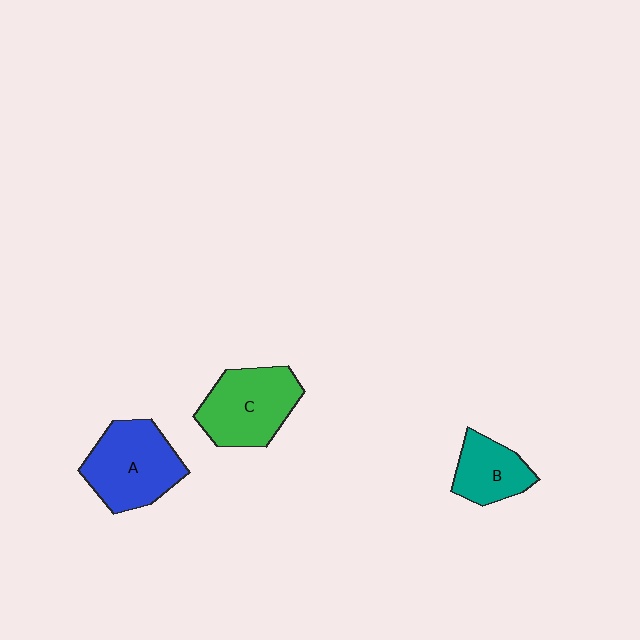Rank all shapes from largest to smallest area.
From largest to smallest: A (blue), C (green), B (teal).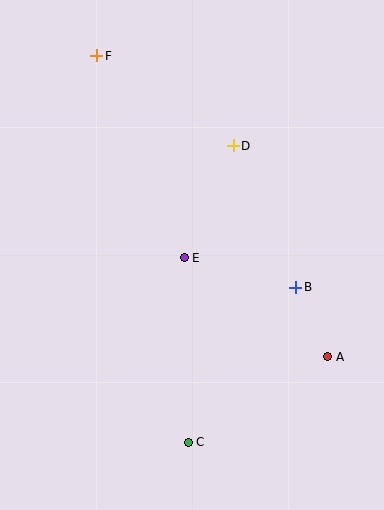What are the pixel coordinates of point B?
Point B is at (296, 287).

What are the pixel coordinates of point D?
Point D is at (233, 146).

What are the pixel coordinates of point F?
Point F is at (97, 56).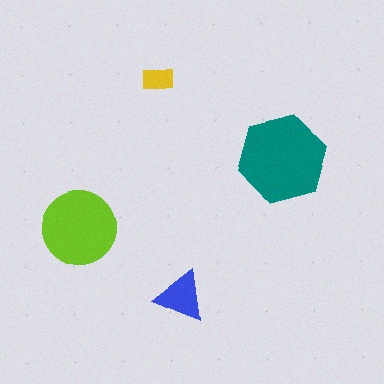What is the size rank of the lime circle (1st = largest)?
2nd.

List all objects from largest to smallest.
The teal hexagon, the lime circle, the blue triangle, the yellow rectangle.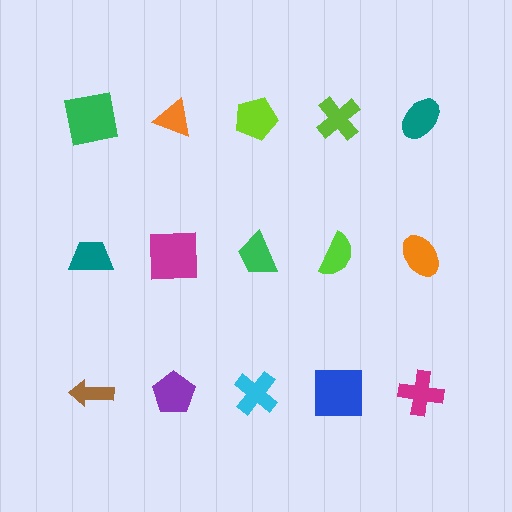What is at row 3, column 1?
A brown arrow.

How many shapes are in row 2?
5 shapes.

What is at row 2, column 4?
A lime semicircle.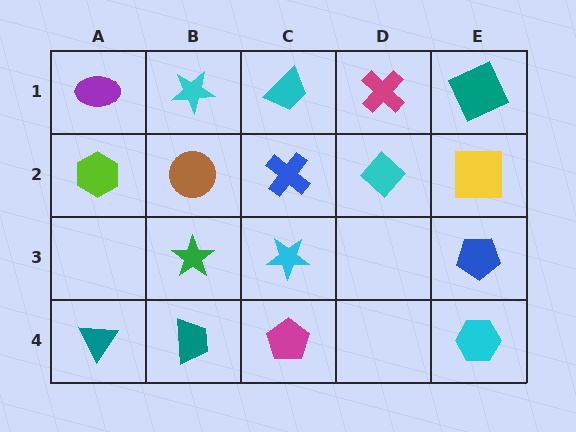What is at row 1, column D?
A magenta cross.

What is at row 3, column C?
A cyan star.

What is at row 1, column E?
A teal square.